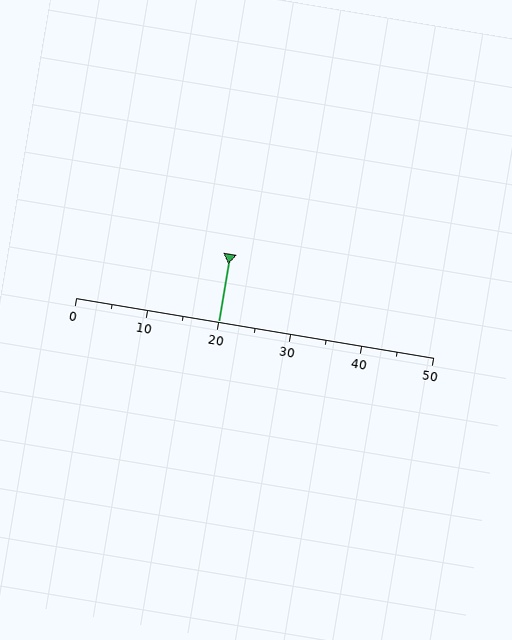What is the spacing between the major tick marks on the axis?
The major ticks are spaced 10 apart.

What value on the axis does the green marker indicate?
The marker indicates approximately 20.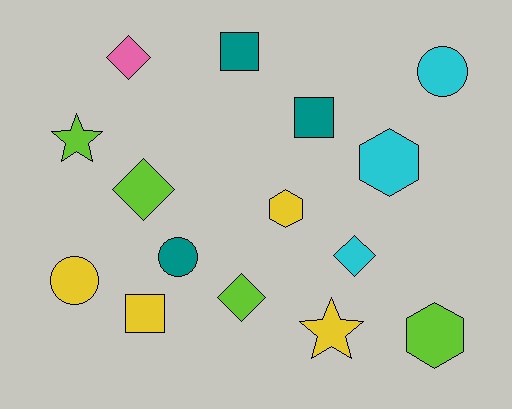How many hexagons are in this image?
There are 3 hexagons.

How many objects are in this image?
There are 15 objects.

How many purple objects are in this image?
There are no purple objects.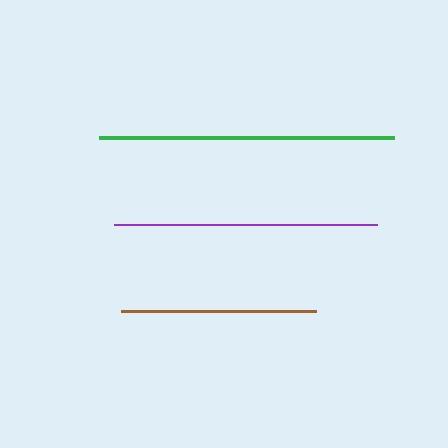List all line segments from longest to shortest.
From longest to shortest: green, purple, brown.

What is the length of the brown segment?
The brown segment is approximately 195 pixels long.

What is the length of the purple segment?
The purple segment is approximately 263 pixels long.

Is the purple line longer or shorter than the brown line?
The purple line is longer than the brown line.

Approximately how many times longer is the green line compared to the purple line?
The green line is approximately 1.1 times the length of the purple line.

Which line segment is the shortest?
The brown line is the shortest at approximately 195 pixels.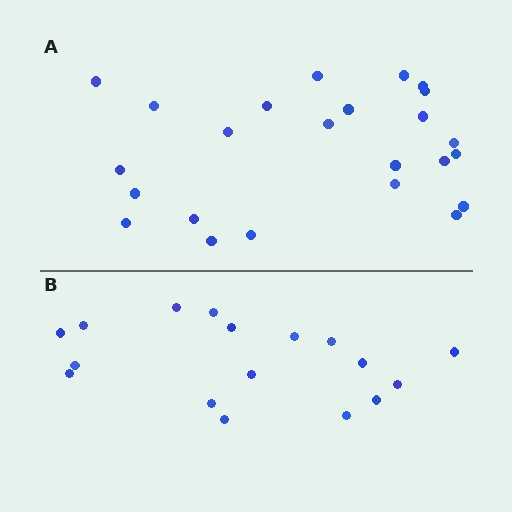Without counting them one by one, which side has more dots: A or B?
Region A (the top region) has more dots.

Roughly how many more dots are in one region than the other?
Region A has roughly 8 or so more dots than region B.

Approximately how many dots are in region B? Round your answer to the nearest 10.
About 20 dots. (The exact count is 17, which rounds to 20.)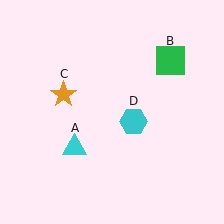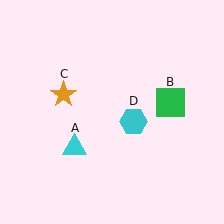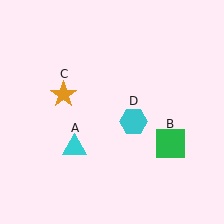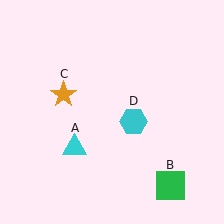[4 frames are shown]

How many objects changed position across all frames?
1 object changed position: green square (object B).